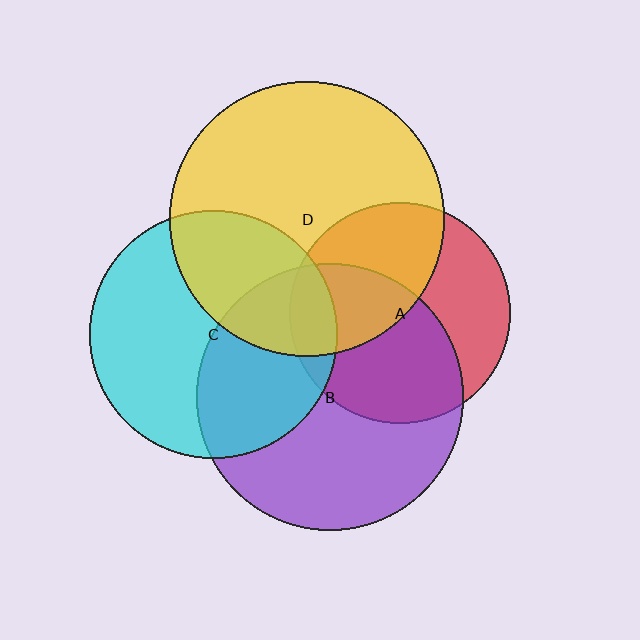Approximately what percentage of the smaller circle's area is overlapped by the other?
Approximately 45%.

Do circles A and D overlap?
Yes.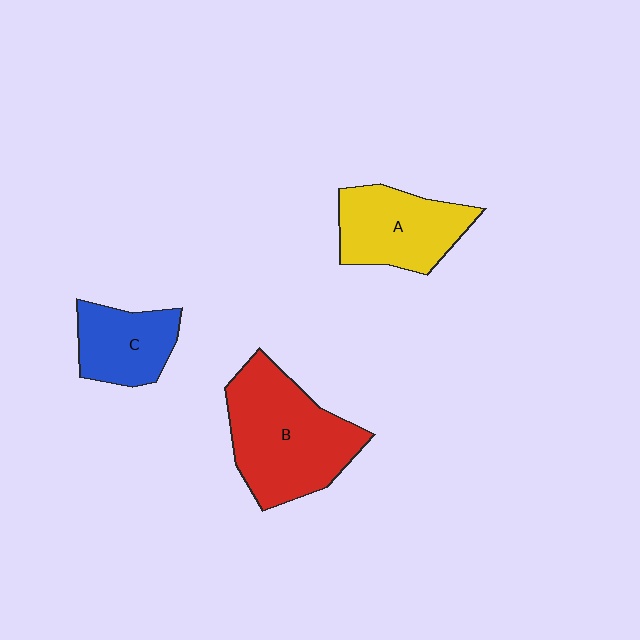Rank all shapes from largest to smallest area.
From largest to smallest: B (red), A (yellow), C (blue).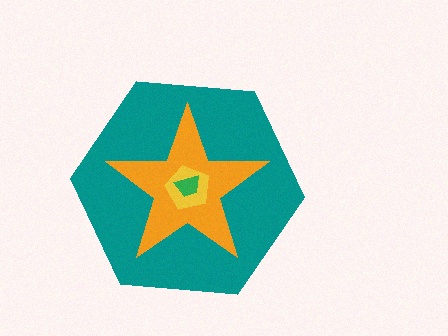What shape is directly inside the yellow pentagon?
The green trapezoid.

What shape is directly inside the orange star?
The yellow pentagon.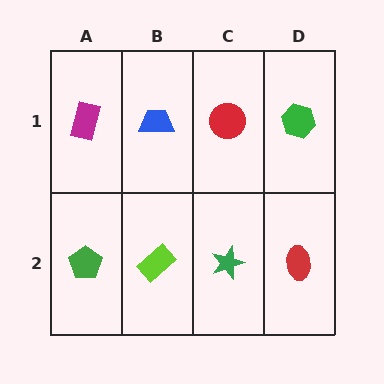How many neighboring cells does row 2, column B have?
3.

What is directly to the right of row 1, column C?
A green hexagon.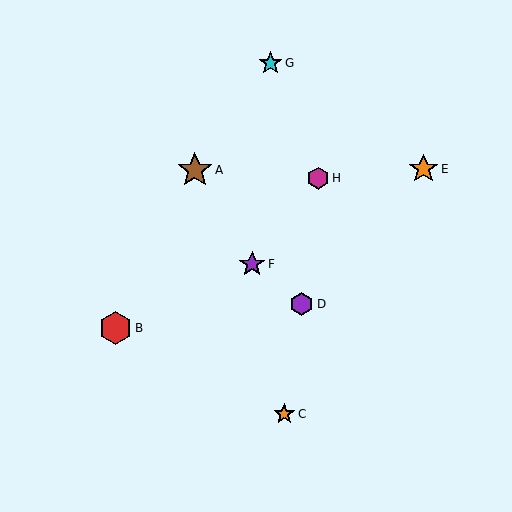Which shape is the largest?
The brown star (labeled A) is the largest.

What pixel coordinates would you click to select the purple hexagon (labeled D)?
Click at (302, 304) to select the purple hexagon D.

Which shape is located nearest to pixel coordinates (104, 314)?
The red hexagon (labeled B) at (115, 328) is nearest to that location.